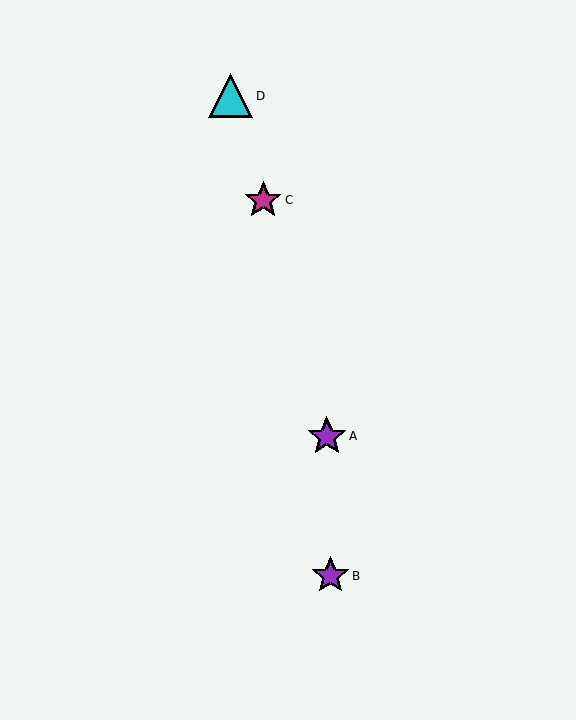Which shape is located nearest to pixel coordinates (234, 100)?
The cyan triangle (labeled D) at (231, 96) is nearest to that location.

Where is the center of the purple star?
The center of the purple star is at (330, 576).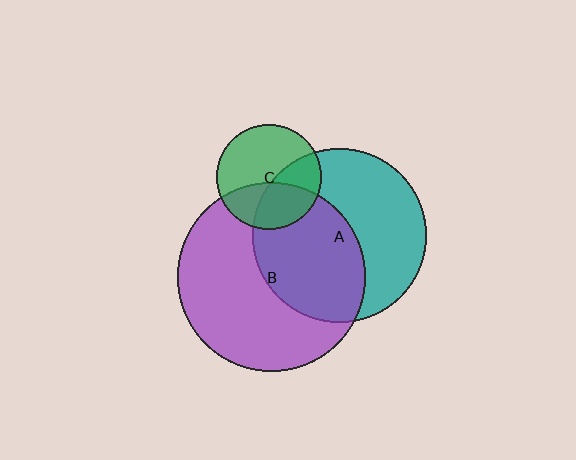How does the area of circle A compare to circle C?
Approximately 2.8 times.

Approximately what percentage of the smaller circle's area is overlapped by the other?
Approximately 50%.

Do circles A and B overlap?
Yes.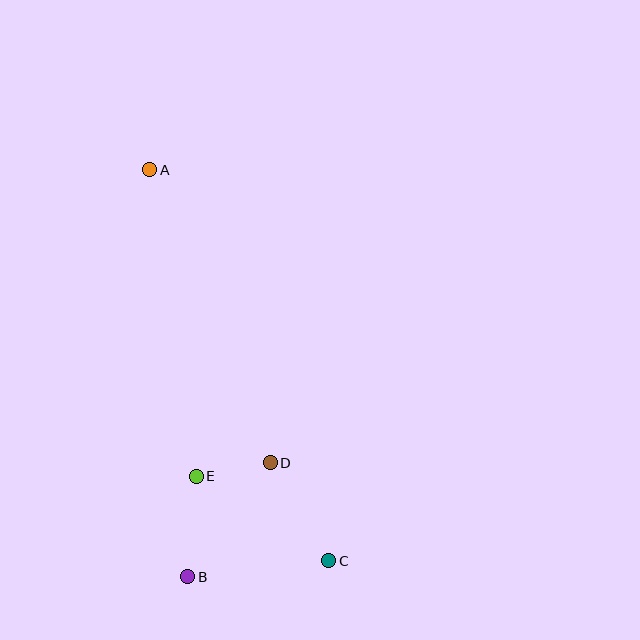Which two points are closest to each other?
Points D and E are closest to each other.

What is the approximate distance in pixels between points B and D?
The distance between B and D is approximately 140 pixels.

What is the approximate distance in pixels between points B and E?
The distance between B and E is approximately 100 pixels.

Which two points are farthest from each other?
Points A and C are farthest from each other.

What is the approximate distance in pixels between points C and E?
The distance between C and E is approximately 157 pixels.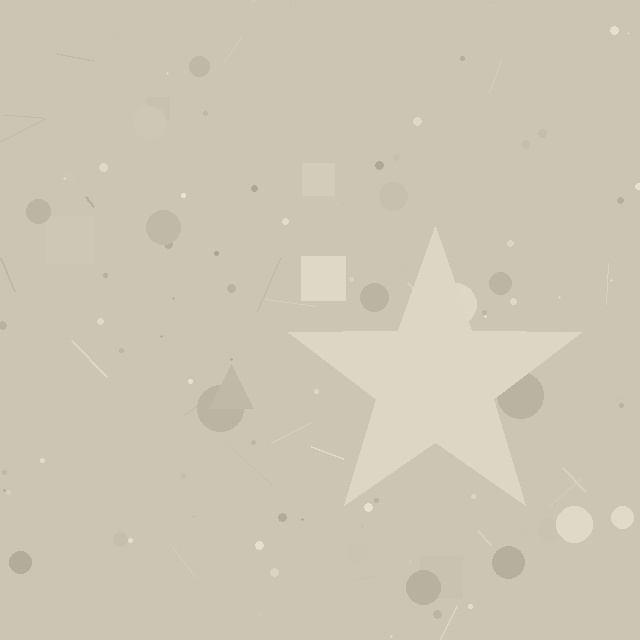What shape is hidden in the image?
A star is hidden in the image.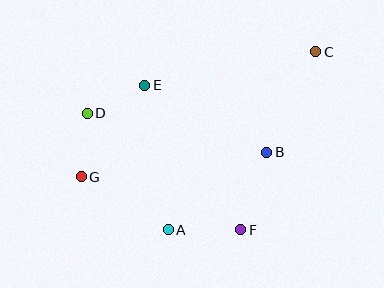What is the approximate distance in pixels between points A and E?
The distance between A and E is approximately 146 pixels.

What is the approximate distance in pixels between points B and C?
The distance between B and C is approximately 112 pixels.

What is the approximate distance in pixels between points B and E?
The distance between B and E is approximately 139 pixels.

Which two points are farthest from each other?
Points C and G are farthest from each other.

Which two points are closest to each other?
Points D and G are closest to each other.